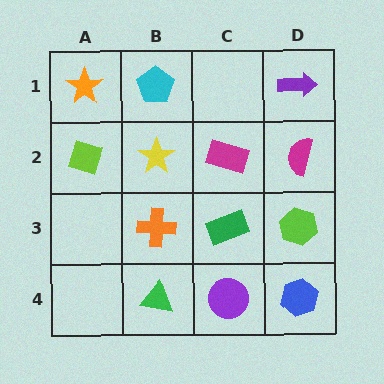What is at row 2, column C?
A magenta rectangle.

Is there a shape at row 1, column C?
No, that cell is empty.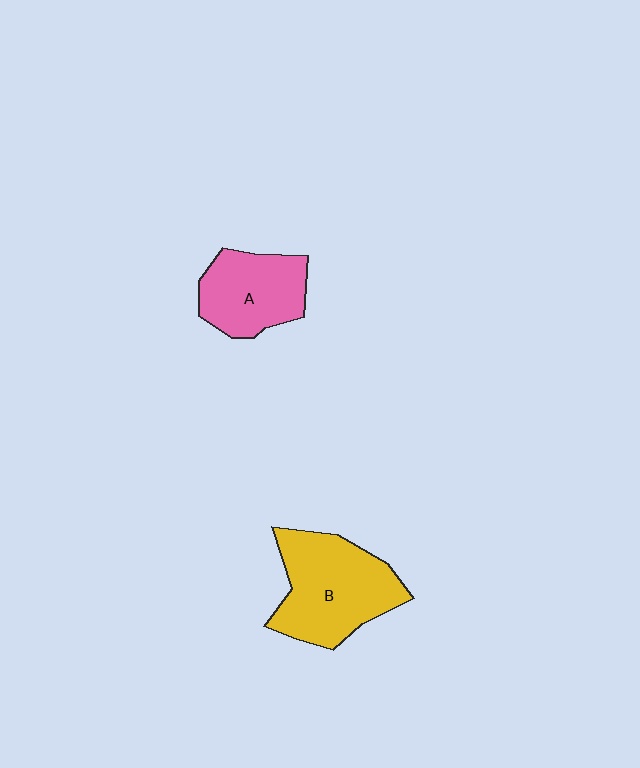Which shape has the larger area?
Shape B (yellow).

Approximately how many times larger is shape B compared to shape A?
Approximately 1.4 times.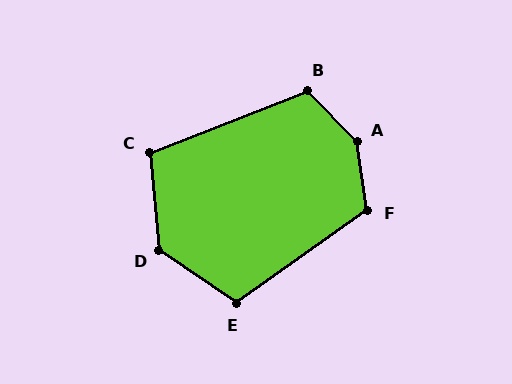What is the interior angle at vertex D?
Approximately 130 degrees (obtuse).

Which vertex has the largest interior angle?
A, at approximately 144 degrees.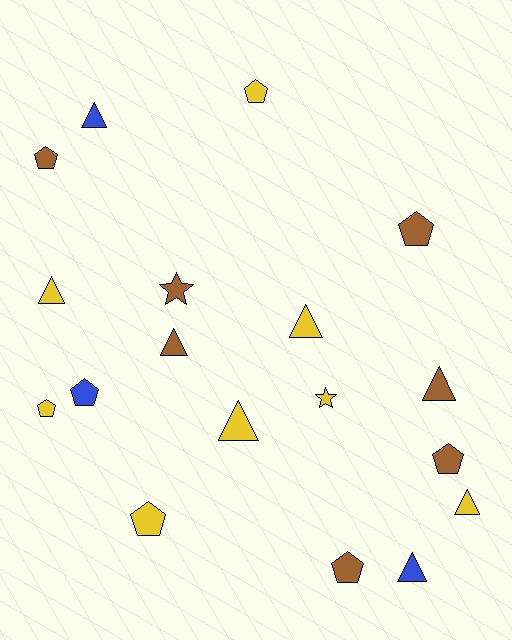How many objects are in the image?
There are 18 objects.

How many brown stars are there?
There is 1 brown star.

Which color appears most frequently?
Yellow, with 8 objects.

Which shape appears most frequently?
Pentagon, with 8 objects.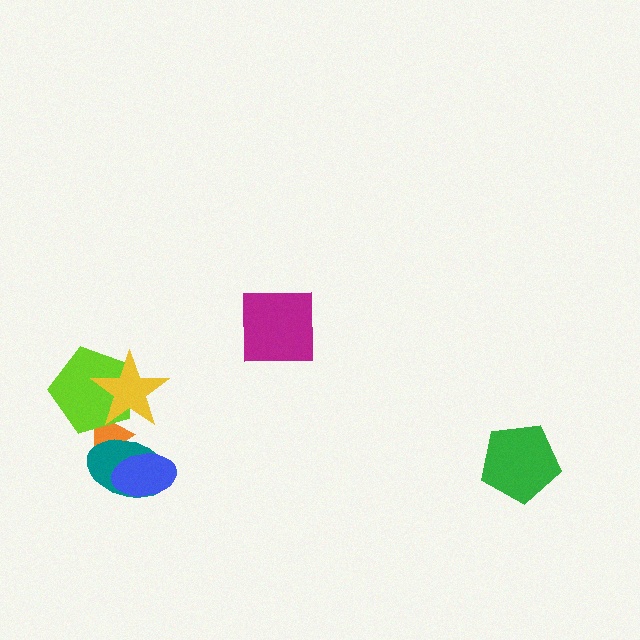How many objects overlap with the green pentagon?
0 objects overlap with the green pentagon.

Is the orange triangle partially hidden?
Yes, it is partially covered by another shape.